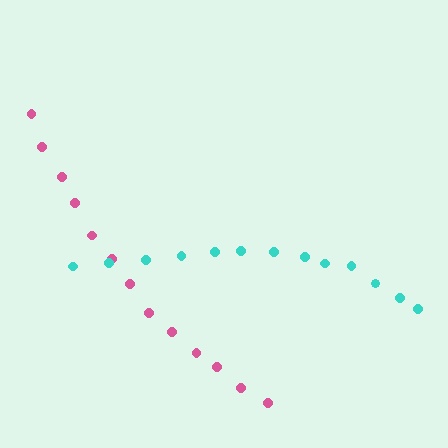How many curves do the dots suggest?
There are 2 distinct paths.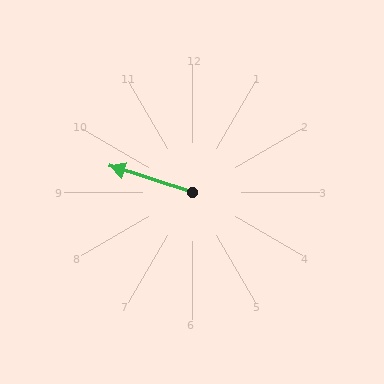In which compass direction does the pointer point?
West.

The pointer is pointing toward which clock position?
Roughly 10 o'clock.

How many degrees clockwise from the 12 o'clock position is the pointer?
Approximately 288 degrees.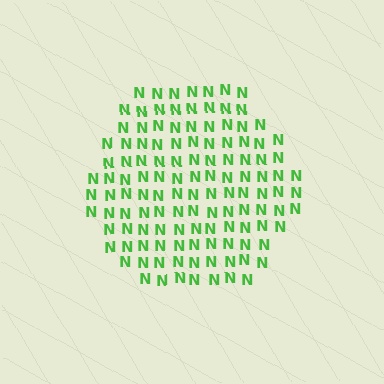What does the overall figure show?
The overall figure shows a hexagon.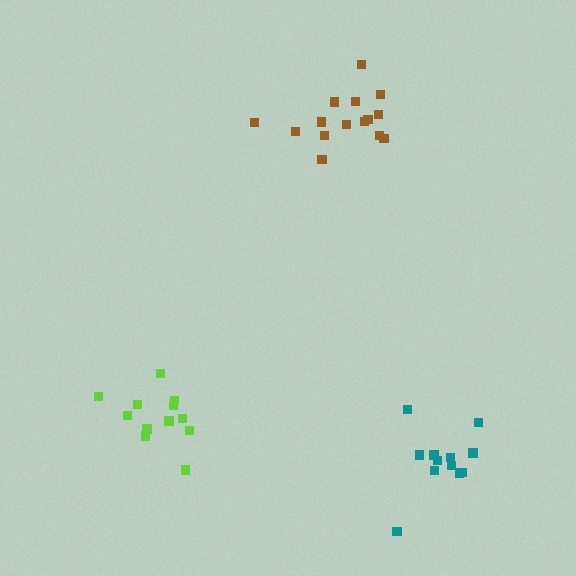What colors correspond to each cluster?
The clusters are colored: brown, lime, teal.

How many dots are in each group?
Group 1: 15 dots, Group 2: 12 dots, Group 3: 12 dots (39 total).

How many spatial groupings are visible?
There are 3 spatial groupings.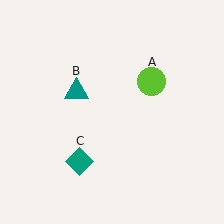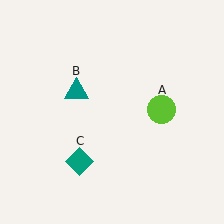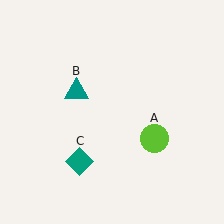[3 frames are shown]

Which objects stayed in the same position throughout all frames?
Teal triangle (object B) and teal diamond (object C) remained stationary.